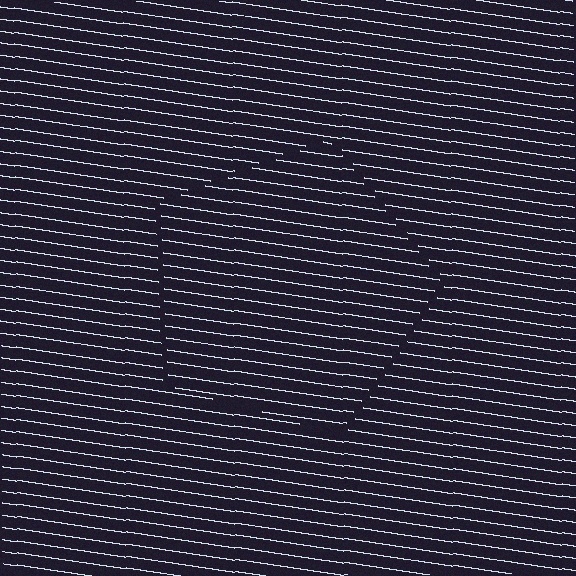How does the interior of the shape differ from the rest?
The interior of the shape contains the same grating, shifted by half a period — the contour is defined by the phase discontinuity where line-ends from the inner and outer gratings abut.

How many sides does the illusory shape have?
5 sides — the line-ends trace a pentagon.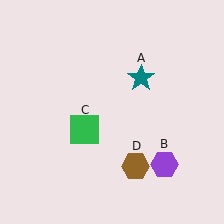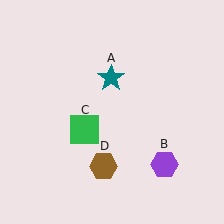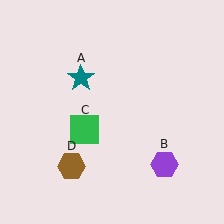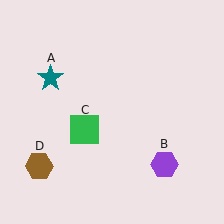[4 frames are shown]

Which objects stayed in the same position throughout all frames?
Purple hexagon (object B) and green square (object C) remained stationary.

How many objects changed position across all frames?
2 objects changed position: teal star (object A), brown hexagon (object D).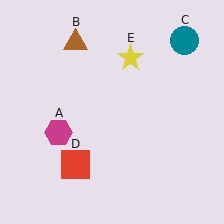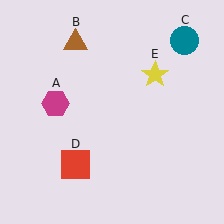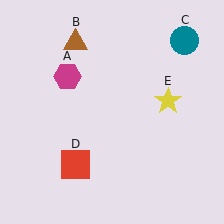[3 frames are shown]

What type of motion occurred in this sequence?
The magenta hexagon (object A), yellow star (object E) rotated clockwise around the center of the scene.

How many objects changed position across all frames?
2 objects changed position: magenta hexagon (object A), yellow star (object E).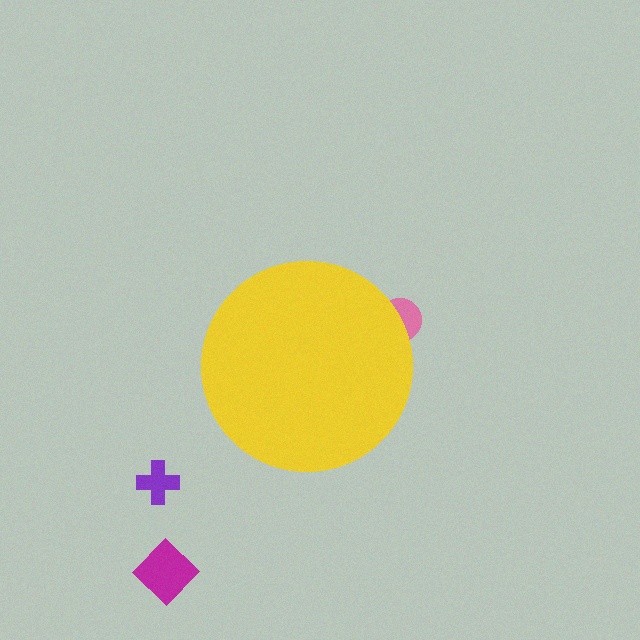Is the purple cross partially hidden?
No, the purple cross is fully visible.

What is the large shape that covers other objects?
A yellow circle.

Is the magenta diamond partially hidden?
No, the magenta diamond is fully visible.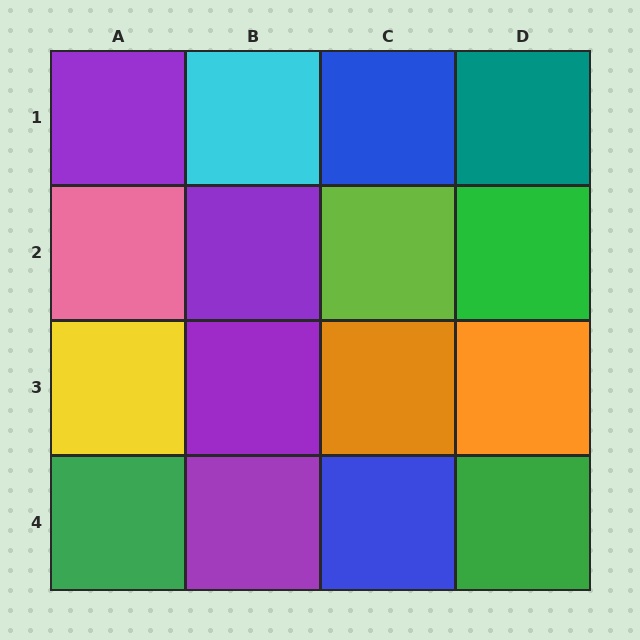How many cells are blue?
2 cells are blue.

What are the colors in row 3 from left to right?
Yellow, purple, orange, orange.